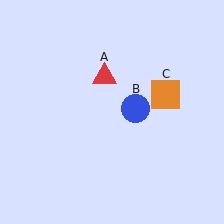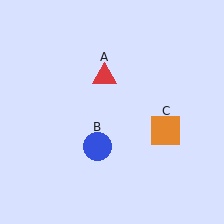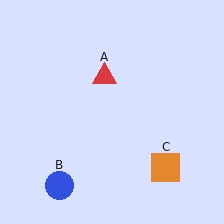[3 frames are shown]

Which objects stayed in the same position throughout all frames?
Red triangle (object A) remained stationary.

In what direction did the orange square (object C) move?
The orange square (object C) moved down.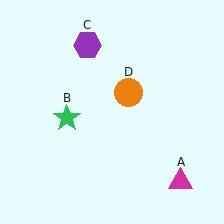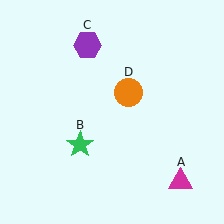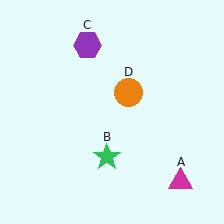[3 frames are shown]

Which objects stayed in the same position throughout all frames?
Magenta triangle (object A) and purple hexagon (object C) and orange circle (object D) remained stationary.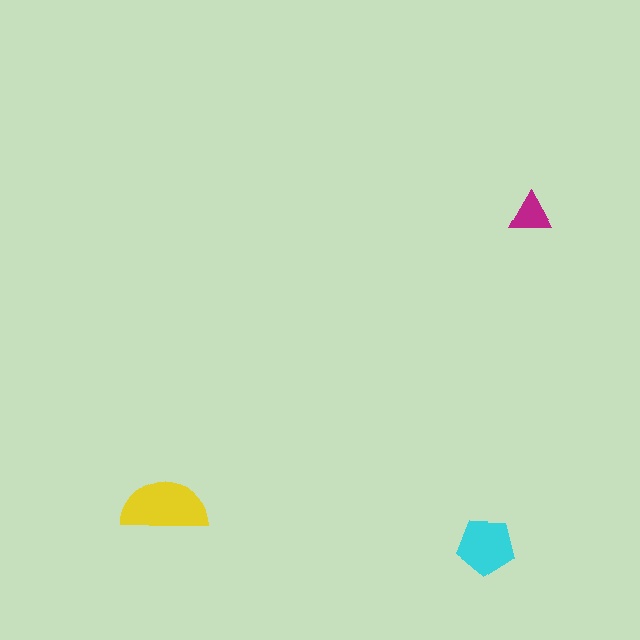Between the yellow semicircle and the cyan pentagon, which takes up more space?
The yellow semicircle.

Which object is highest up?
The magenta triangle is topmost.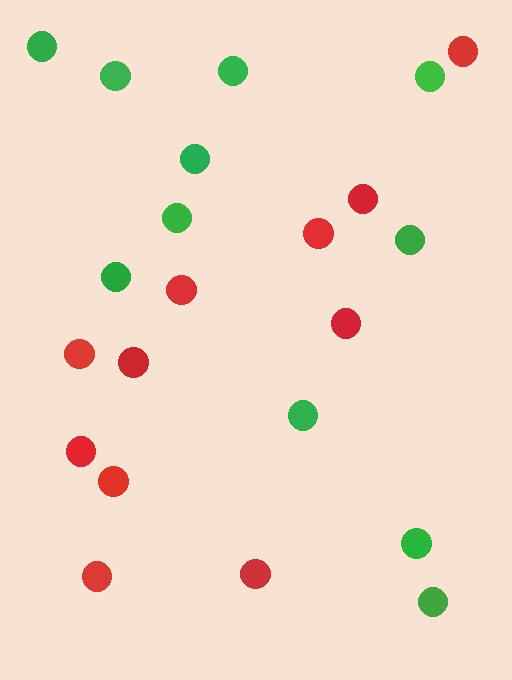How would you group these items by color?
There are 2 groups: one group of red circles (11) and one group of green circles (11).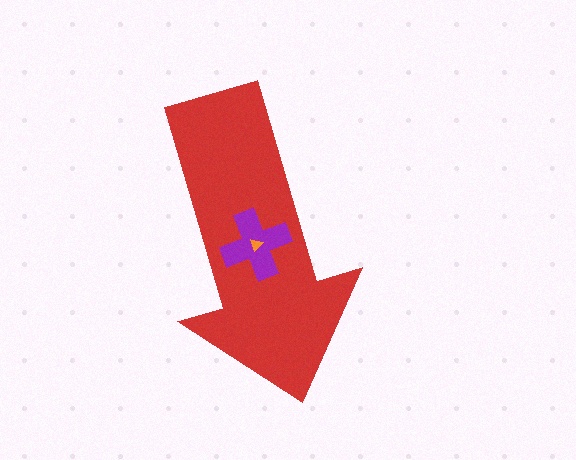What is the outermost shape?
The red arrow.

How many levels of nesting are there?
3.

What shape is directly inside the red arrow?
The purple cross.